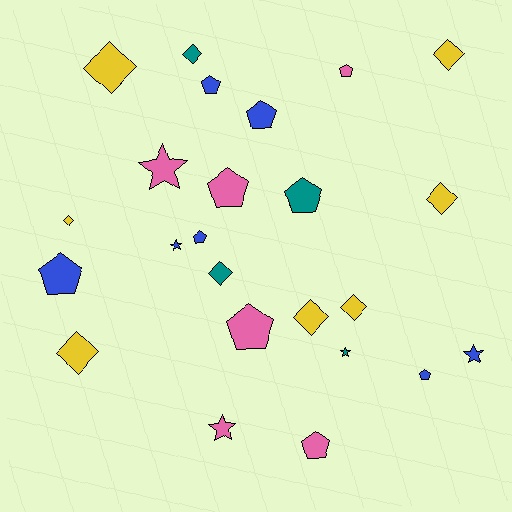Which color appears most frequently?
Blue, with 7 objects.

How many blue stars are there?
There are 2 blue stars.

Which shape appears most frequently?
Pentagon, with 10 objects.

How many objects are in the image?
There are 24 objects.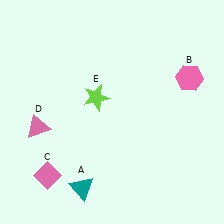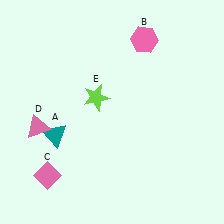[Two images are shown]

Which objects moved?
The objects that moved are: the teal triangle (A), the pink hexagon (B).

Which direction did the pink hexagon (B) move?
The pink hexagon (B) moved left.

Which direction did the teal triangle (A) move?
The teal triangle (A) moved up.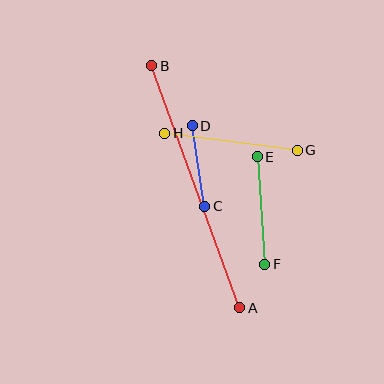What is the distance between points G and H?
The distance is approximately 134 pixels.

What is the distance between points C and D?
The distance is approximately 82 pixels.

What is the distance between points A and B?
The distance is approximately 257 pixels.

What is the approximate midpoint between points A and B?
The midpoint is at approximately (196, 187) pixels.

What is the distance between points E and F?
The distance is approximately 108 pixels.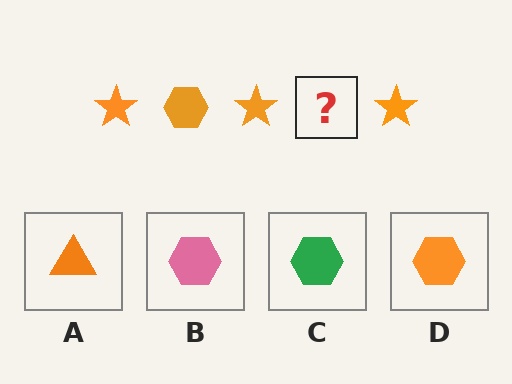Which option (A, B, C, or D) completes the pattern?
D.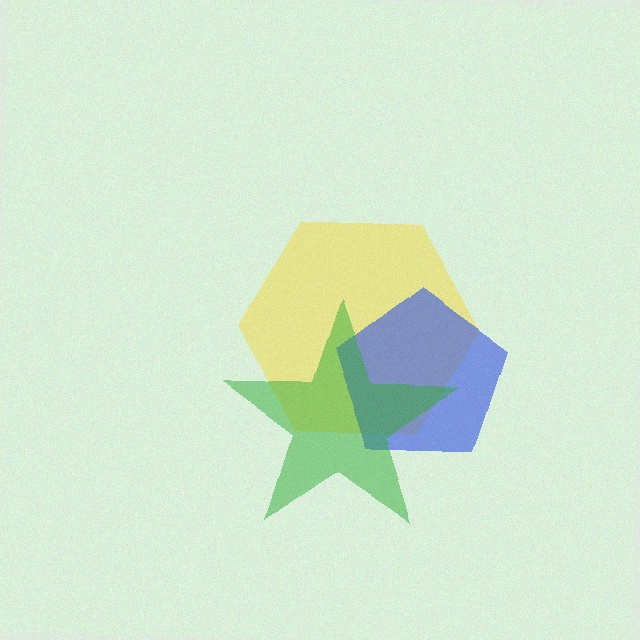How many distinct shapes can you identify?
There are 3 distinct shapes: a yellow hexagon, a blue pentagon, a green star.